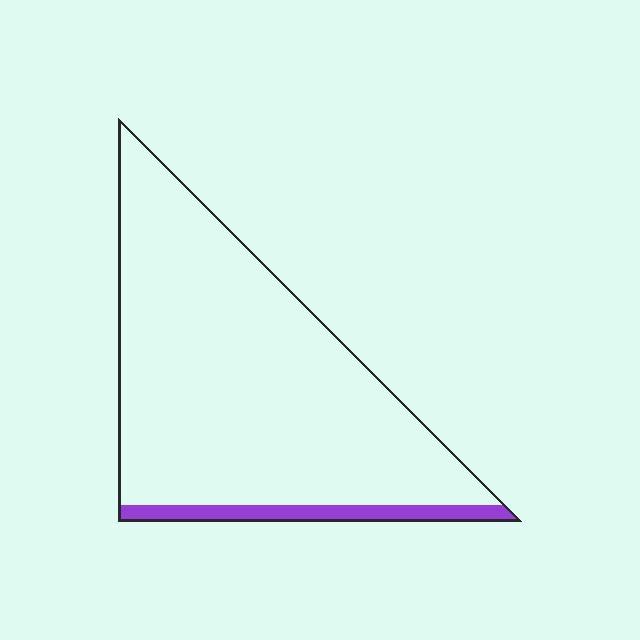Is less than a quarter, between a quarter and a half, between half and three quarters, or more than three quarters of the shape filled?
Less than a quarter.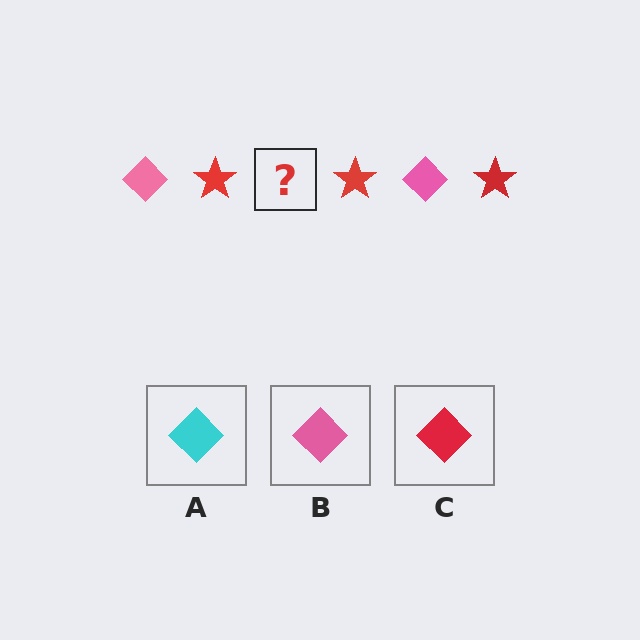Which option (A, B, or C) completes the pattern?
B.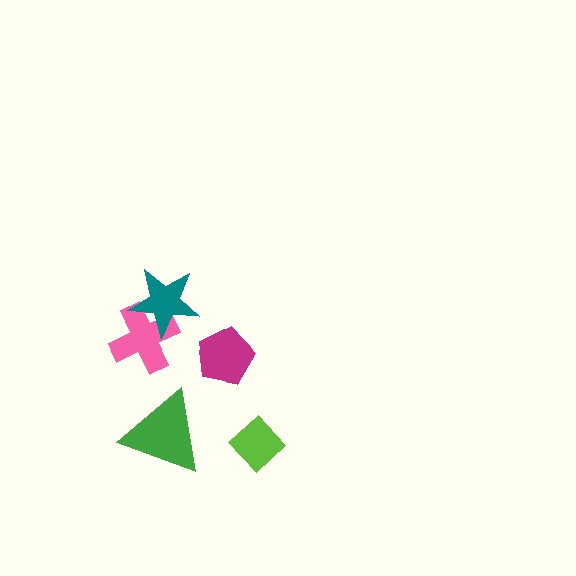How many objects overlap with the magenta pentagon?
0 objects overlap with the magenta pentagon.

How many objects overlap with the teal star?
1 object overlaps with the teal star.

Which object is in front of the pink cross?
The teal star is in front of the pink cross.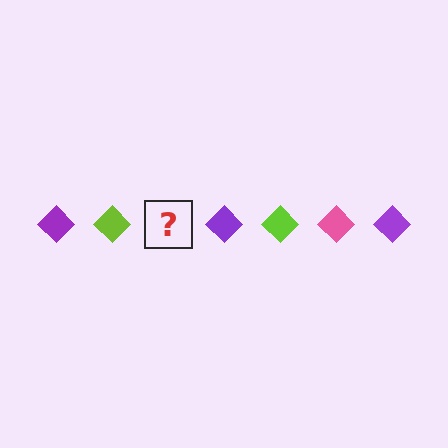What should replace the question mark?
The question mark should be replaced with a pink diamond.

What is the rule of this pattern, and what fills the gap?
The rule is that the pattern cycles through purple, lime, pink diamonds. The gap should be filled with a pink diamond.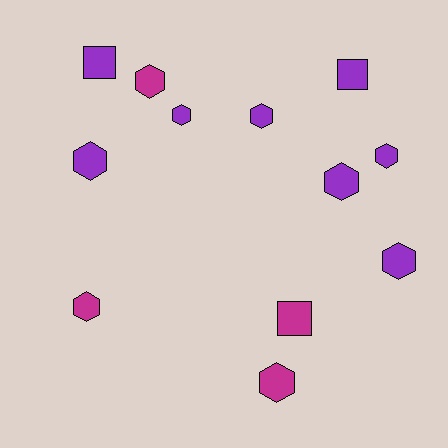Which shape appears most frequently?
Hexagon, with 9 objects.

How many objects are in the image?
There are 12 objects.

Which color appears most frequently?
Purple, with 8 objects.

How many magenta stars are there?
There are no magenta stars.